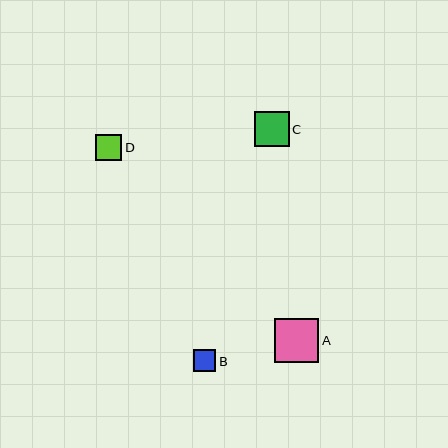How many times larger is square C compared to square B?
Square C is approximately 1.5 times the size of square B.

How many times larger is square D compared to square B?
Square D is approximately 1.1 times the size of square B.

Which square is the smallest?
Square B is the smallest with a size of approximately 23 pixels.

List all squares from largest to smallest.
From largest to smallest: A, C, D, B.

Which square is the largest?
Square A is the largest with a size of approximately 45 pixels.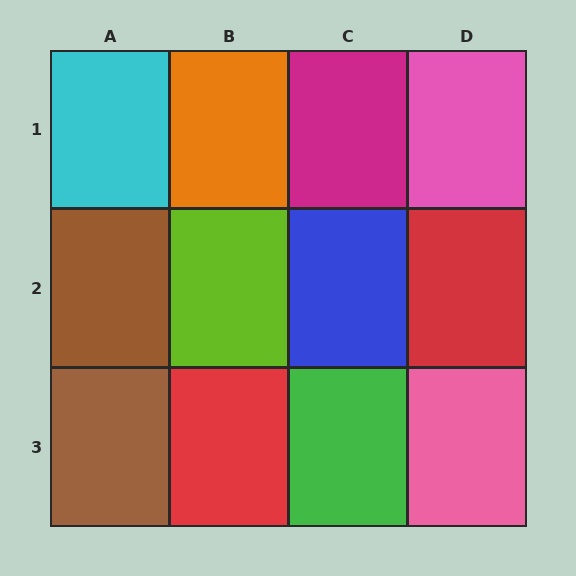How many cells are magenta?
1 cell is magenta.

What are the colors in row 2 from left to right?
Brown, lime, blue, red.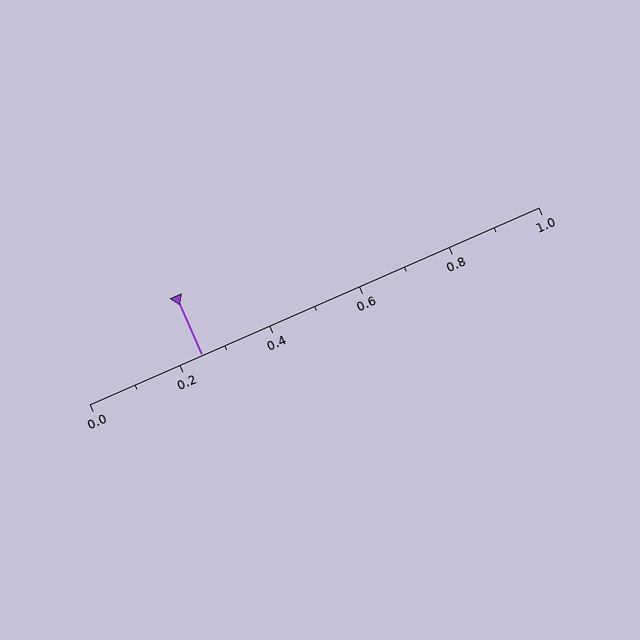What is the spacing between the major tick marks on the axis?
The major ticks are spaced 0.2 apart.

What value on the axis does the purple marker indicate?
The marker indicates approximately 0.25.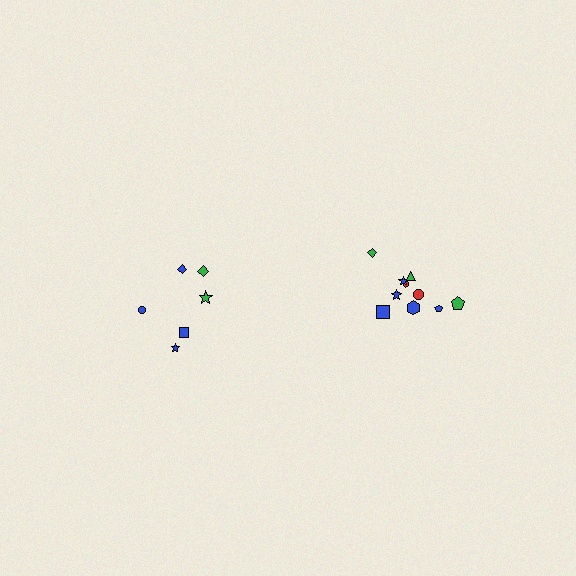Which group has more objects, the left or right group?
The right group.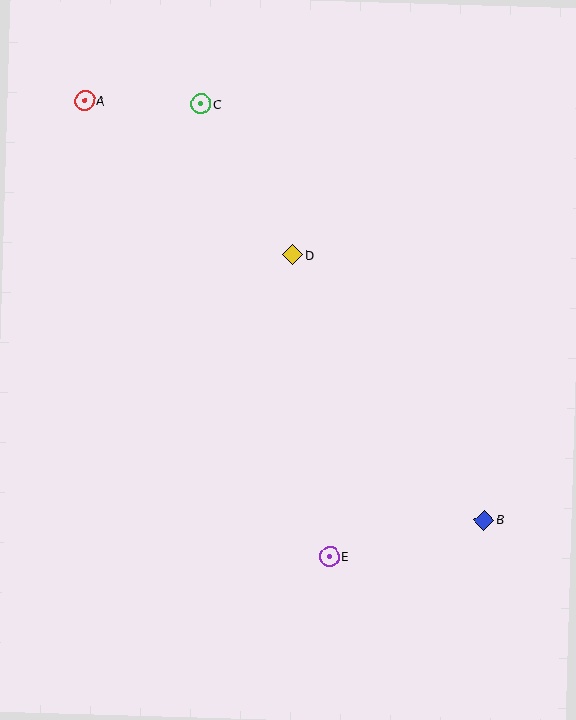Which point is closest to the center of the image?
Point D at (293, 255) is closest to the center.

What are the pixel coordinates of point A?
Point A is at (85, 101).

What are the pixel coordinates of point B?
Point B is at (484, 520).